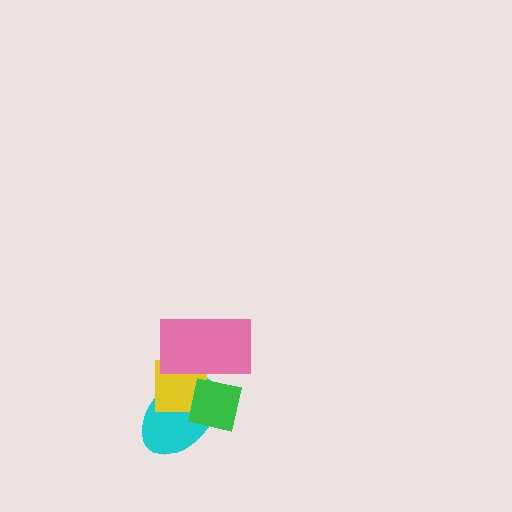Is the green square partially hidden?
Yes, it is partially covered by another shape.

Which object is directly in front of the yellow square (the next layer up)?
The green square is directly in front of the yellow square.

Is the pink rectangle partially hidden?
No, no other shape covers it.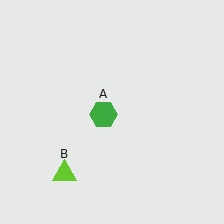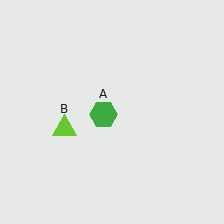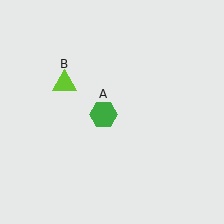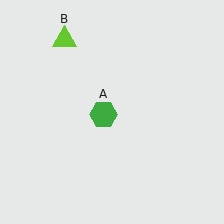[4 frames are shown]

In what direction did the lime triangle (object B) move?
The lime triangle (object B) moved up.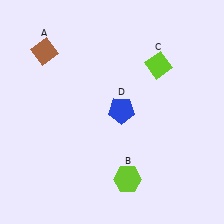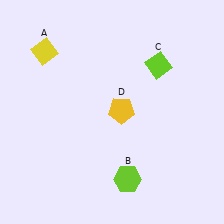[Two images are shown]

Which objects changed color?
A changed from brown to yellow. D changed from blue to yellow.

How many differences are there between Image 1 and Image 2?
There are 2 differences between the two images.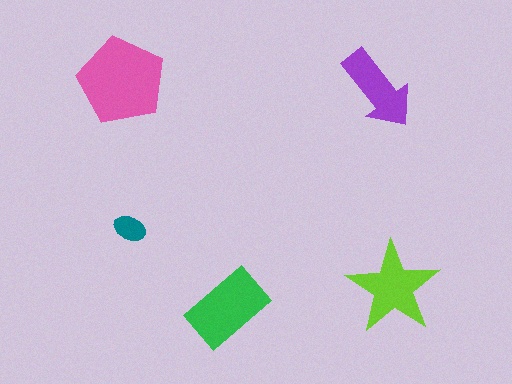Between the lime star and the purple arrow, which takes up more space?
The lime star.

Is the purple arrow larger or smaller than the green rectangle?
Smaller.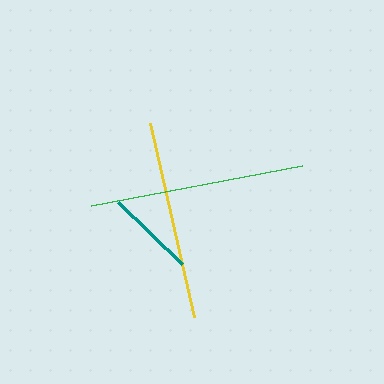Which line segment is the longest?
The green line is the longest at approximately 215 pixels.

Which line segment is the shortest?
The teal line is the shortest at approximately 89 pixels.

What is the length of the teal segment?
The teal segment is approximately 89 pixels long.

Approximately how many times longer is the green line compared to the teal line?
The green line is approximately 2.4 times the length of the teal line.